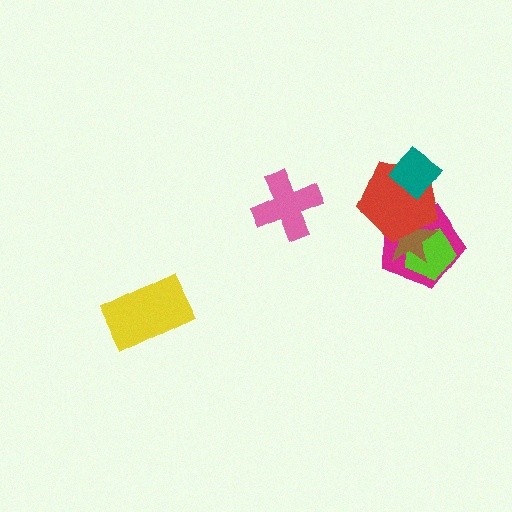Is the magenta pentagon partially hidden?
Yes, it is partially covered by another shape.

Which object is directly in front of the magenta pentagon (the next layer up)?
The lime pentagon is directly in front of the magenta pentagon.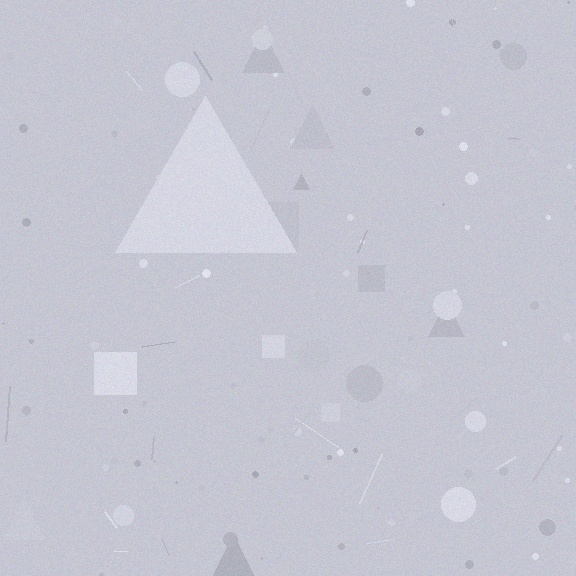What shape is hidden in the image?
A triangle is hidden in the image.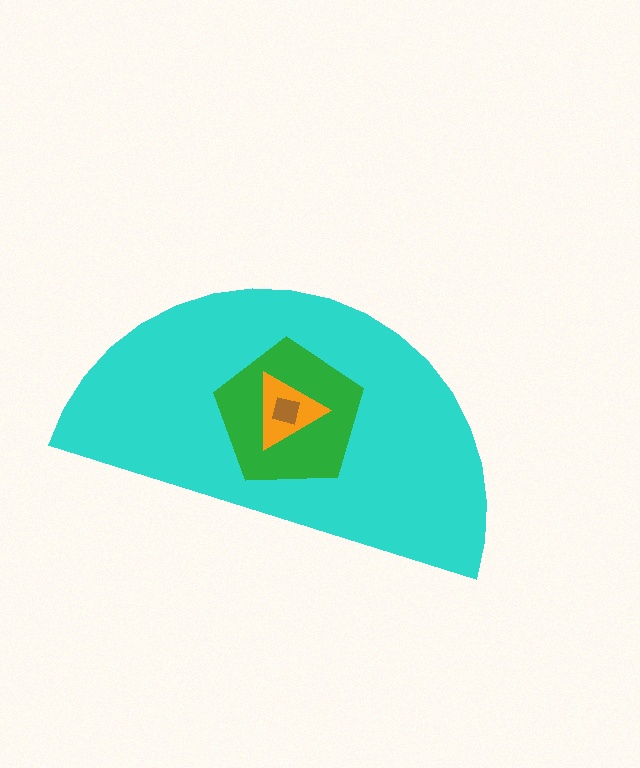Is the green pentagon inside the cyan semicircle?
Yes.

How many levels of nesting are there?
4.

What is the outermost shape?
The cyan semicircle.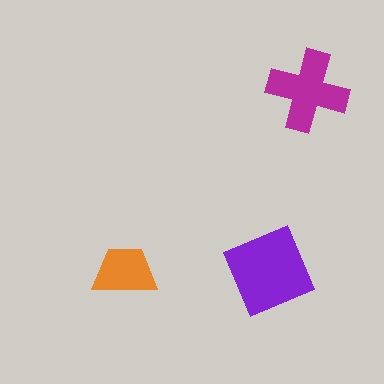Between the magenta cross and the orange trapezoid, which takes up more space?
The magenta cross.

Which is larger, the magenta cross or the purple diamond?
The purple diamond.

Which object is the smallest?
The orange trapezoid.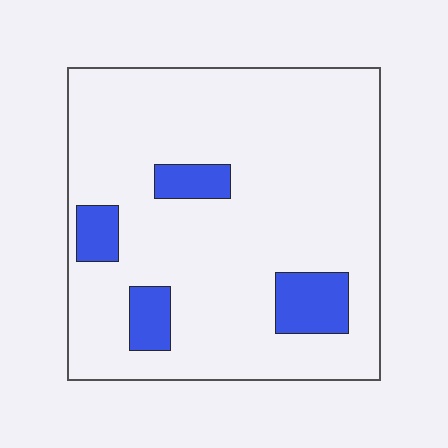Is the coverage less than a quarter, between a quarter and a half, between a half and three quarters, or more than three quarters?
Less than a quarter.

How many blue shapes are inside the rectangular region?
4.